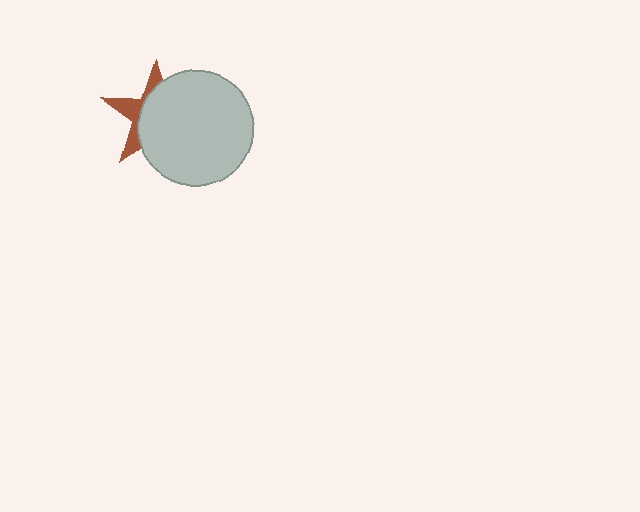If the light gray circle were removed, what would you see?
You would see the complete brown star.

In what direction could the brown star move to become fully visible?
The brown star could move left. That would shift it out from behind the light gray circle entirely.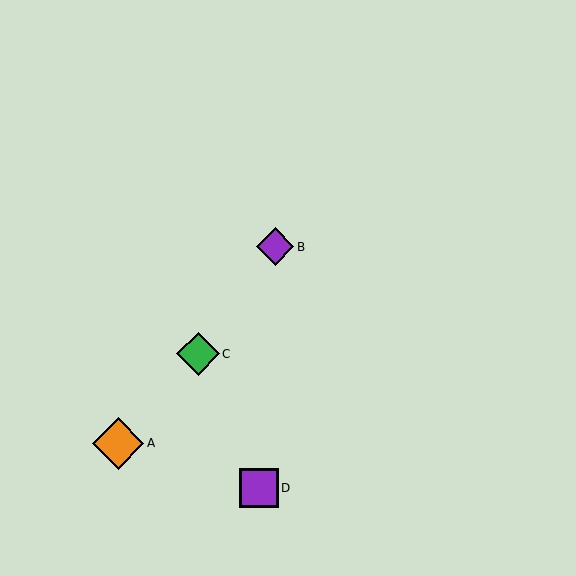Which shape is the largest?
The orange diamond (labeled A) is the largest.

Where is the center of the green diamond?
The center of the green diamond is at (198, 354).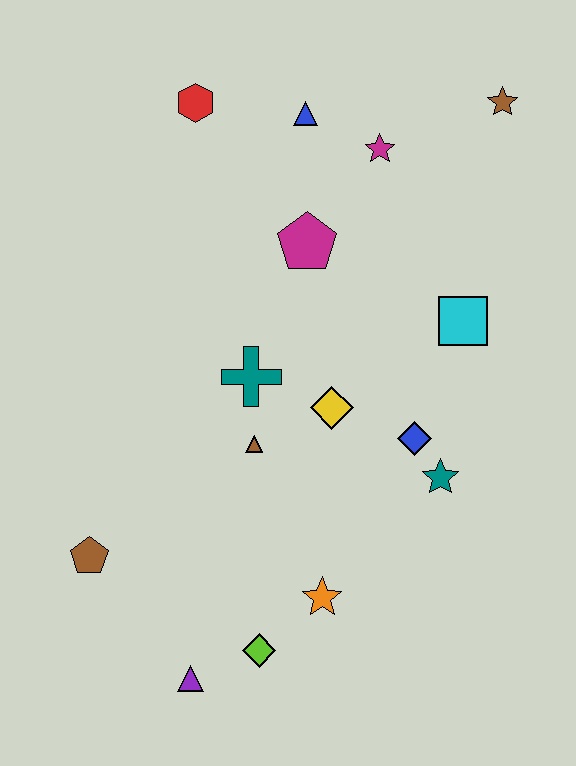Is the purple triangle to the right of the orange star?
No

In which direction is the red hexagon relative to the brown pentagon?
The red hexagon is above the brown pentagon.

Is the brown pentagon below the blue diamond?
Yes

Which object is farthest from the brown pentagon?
The brown star is farthest from the brown pentagon.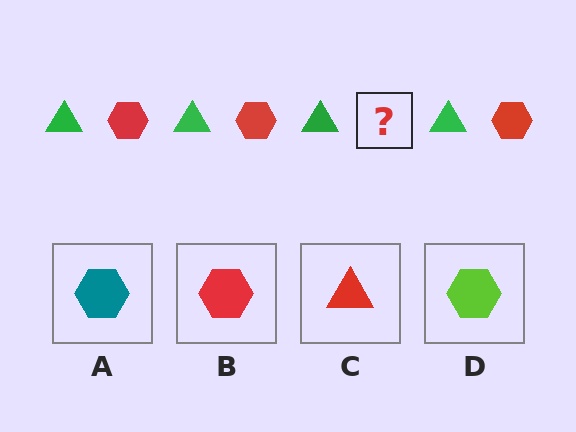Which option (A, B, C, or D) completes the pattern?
B.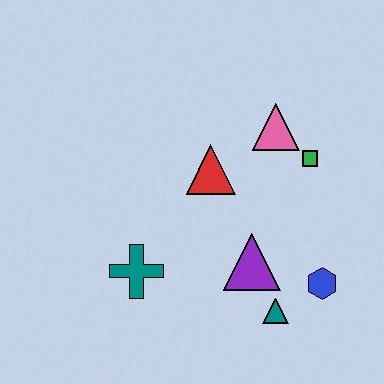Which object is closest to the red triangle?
The pink triangle is closest to the red triangle.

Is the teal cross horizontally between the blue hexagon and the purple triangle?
No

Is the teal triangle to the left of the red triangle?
No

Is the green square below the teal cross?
No